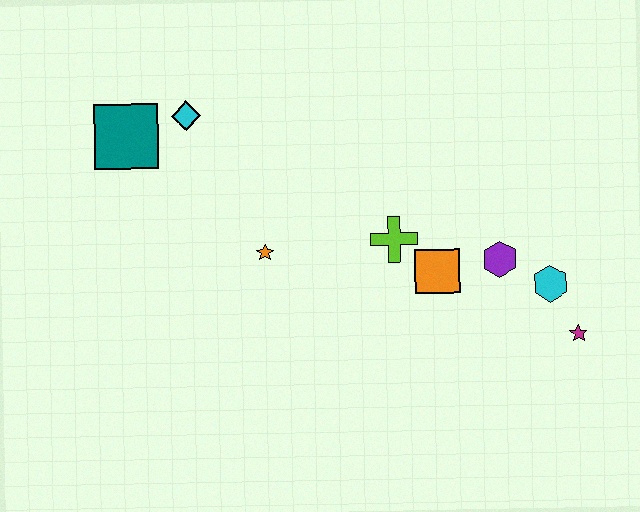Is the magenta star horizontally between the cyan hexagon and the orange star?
No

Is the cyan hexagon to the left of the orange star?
No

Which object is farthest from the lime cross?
The teal square is farthest from the lime cross.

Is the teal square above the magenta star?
Yes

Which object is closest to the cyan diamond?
The teal square is closest to the cyan diamond.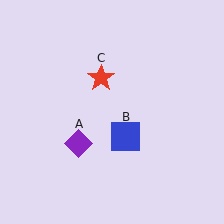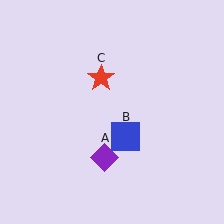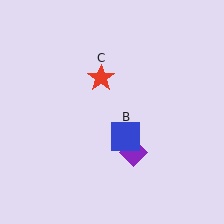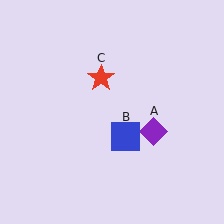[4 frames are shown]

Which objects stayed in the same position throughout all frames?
Blue square (object B) and red star (object C) remained stationary.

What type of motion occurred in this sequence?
The purple diamond (object A) rotated counterclockwise around the center of the scene.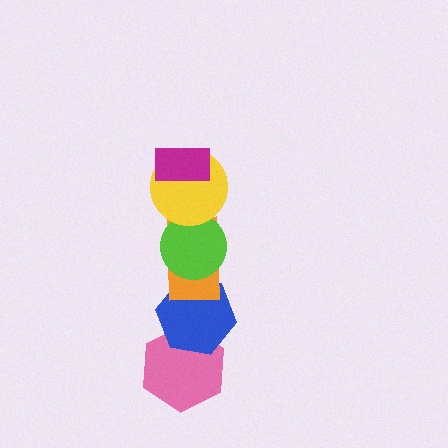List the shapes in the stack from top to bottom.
From top to bottom: the magenta rectangle, the yellow circle, the lime circle, the orange rectangle, the blue hexagon, the pink hexagon.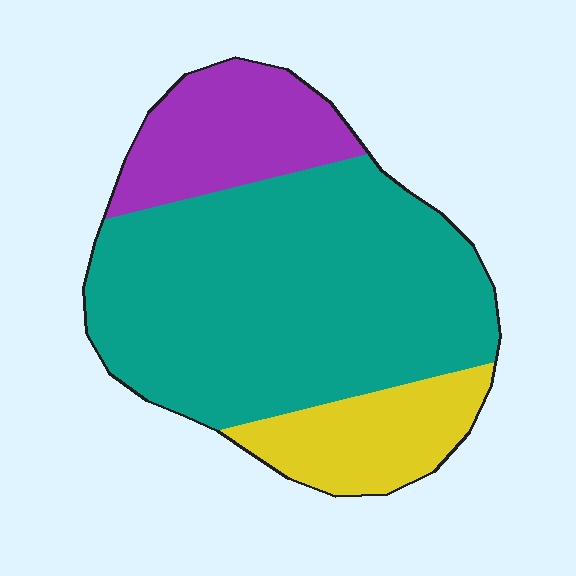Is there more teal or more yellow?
Teal.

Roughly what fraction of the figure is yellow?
Yellow takes up about one sixth (1/6) of the figure.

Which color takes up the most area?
Teal, at roughly 65%.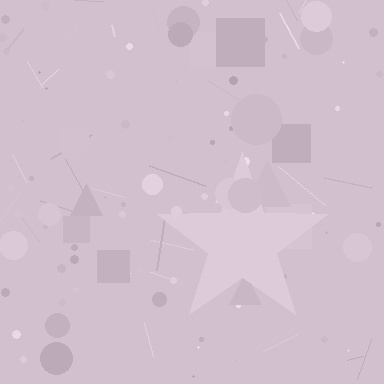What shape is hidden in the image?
A star is hidden in the image.